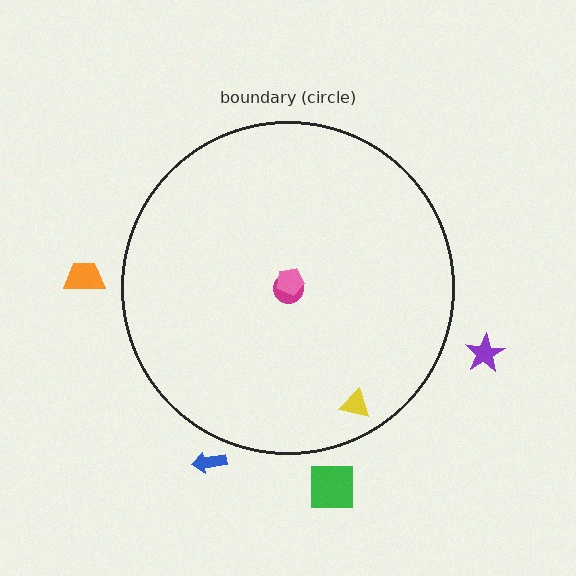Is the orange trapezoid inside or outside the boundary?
Outside.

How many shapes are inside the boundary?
3 inside, 4 outside.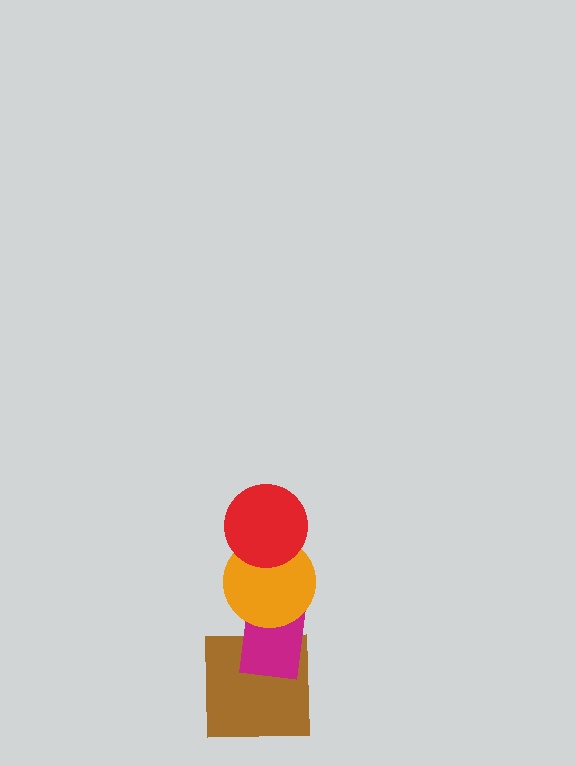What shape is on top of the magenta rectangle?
The orange circle is on top of the magenta rectangle.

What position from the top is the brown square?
The brown square is 4th from the top.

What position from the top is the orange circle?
The orange circle is 2nd from the top.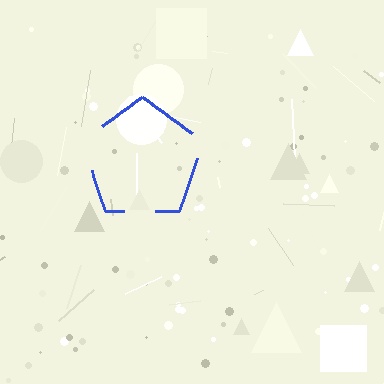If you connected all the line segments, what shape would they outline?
They would outline a pentagon.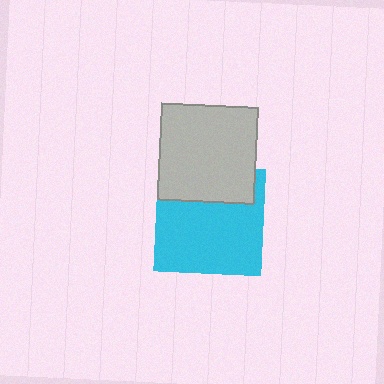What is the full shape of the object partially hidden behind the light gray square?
The partially hidden object is a cyan square.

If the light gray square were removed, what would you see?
You would see the complete cyan square.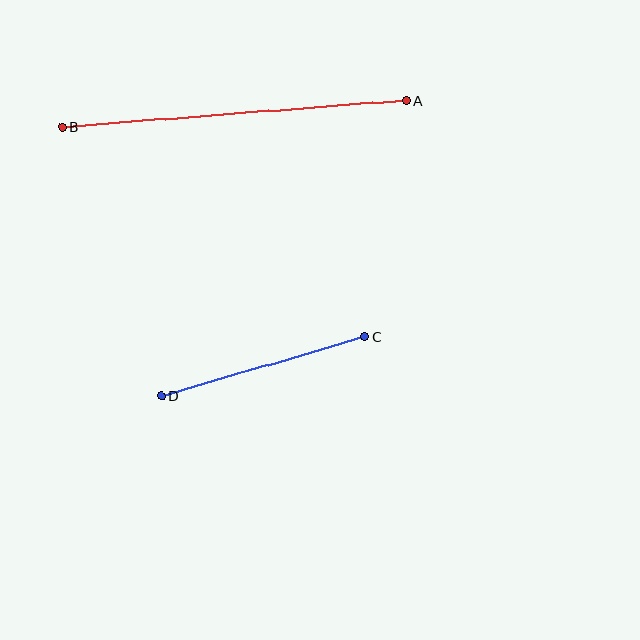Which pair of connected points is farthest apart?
Points A and B are farthest apart.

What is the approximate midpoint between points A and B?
The midpoint is at approximately (234, 114) pixels.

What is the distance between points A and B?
The distance is approximately 345 pixels.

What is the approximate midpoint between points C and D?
The midpoint is at approximately (263, 366) pixels.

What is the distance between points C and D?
The distance is approximately 212 pixels.